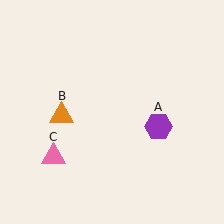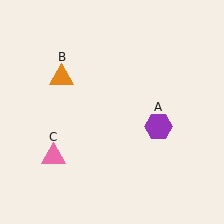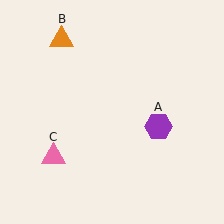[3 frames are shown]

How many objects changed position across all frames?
1 object changed position: orange triangle (object B).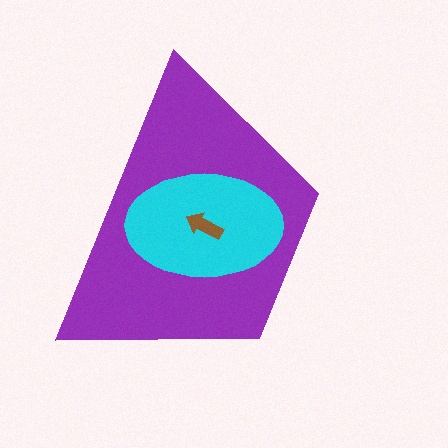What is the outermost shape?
The purple trapezoid.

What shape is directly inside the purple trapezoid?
The cyan ellipse.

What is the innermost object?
The brown arrow.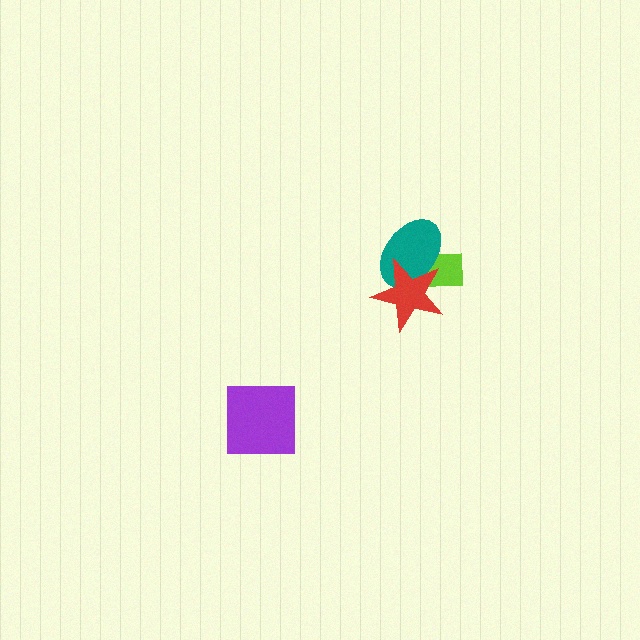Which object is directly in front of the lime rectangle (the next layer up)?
The teal ellipse is directly in front of the lime rectangle.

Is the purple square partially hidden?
No, no other shape covers it.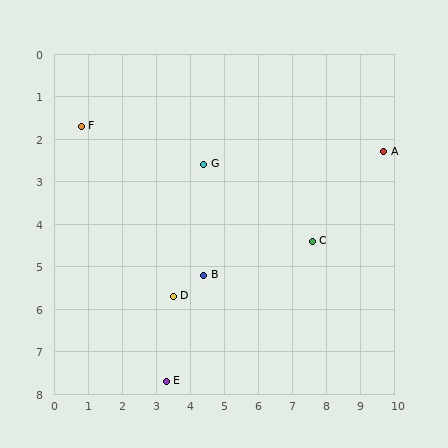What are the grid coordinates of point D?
Point D is at approximately (3.5, 5.7).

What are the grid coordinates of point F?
Point F is at approximately (0.8, 1.7).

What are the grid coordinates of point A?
Point A is at approximately (9.7, 2.3).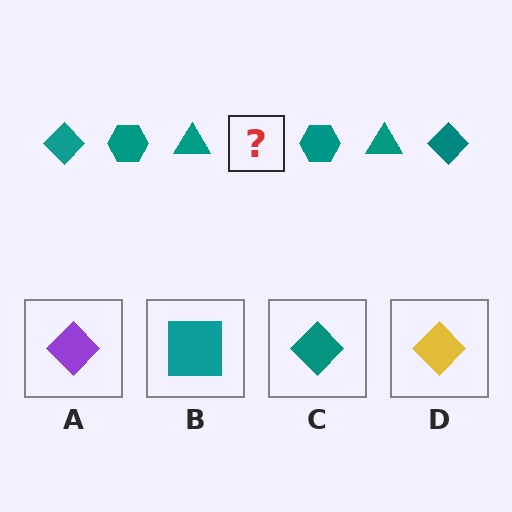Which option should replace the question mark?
Option C.